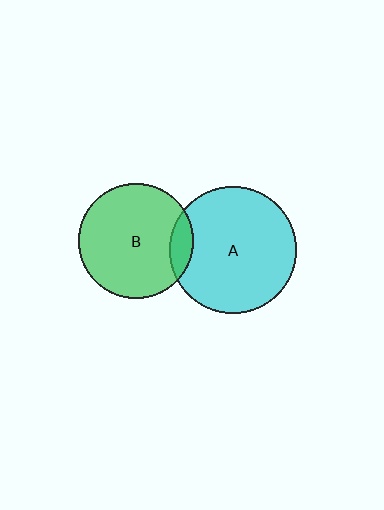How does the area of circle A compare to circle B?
Approximately 1.2 times.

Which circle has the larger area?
Circle A (cyan).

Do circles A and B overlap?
Yes.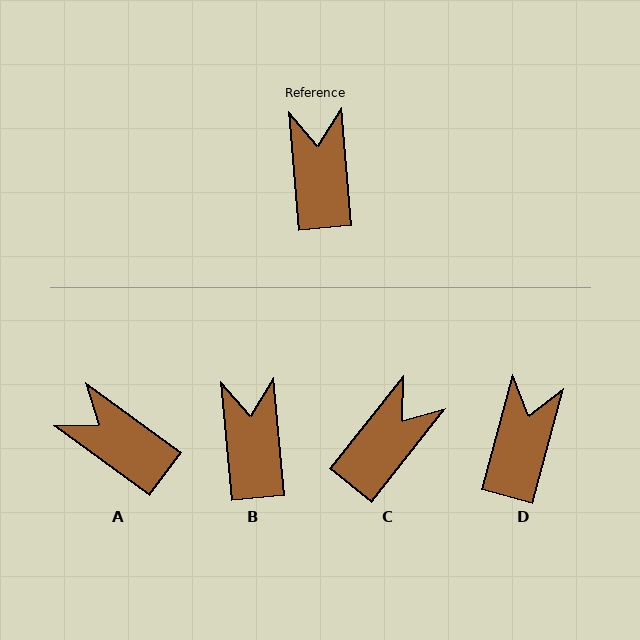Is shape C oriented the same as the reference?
No, it is off by about 43 degrees.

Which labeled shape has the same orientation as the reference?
B.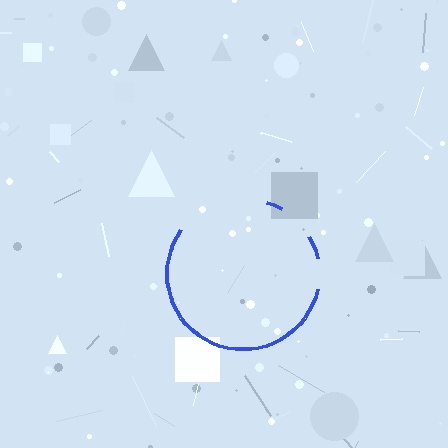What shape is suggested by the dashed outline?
The dashed outline suggests a circle.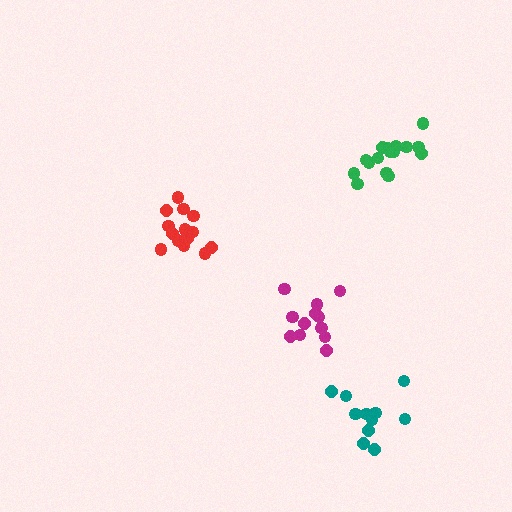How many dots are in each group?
Group 1: 12 dots, Group 2: 14 dots, Group 3: 16 dots, Group 4: 11 dots (53 total).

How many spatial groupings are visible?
There are 4 spatial groupings.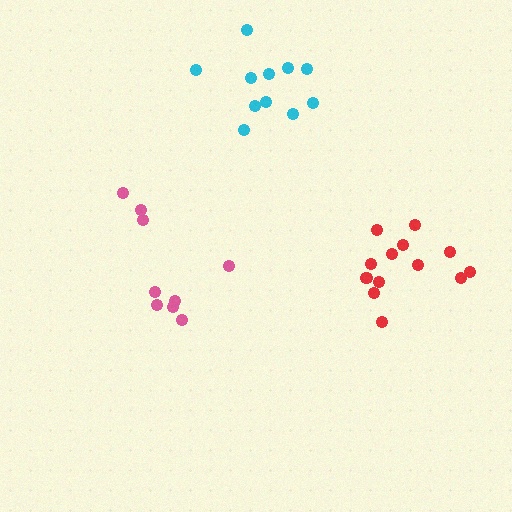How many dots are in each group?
Group 1: 11 dots, Group 2: 9 dots, Group 3: 13 dots (33 total).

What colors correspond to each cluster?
The clusters are colored: cyan, pink, red.